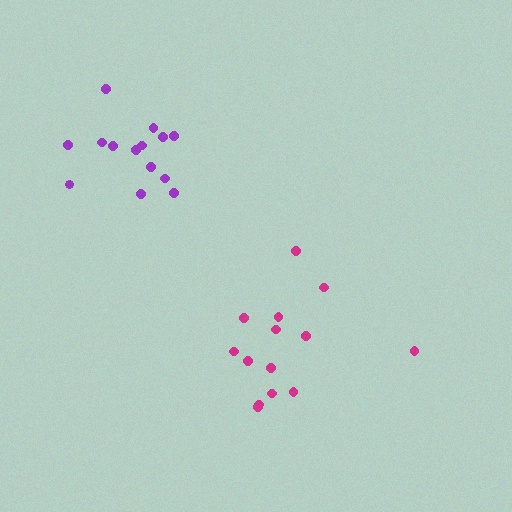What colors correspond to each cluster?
The clusters are colored: magenta, purple.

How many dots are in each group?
Group 1: 14 dots, Group 2: 14 dots (28 total).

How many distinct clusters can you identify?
There are 2 distinct clusters.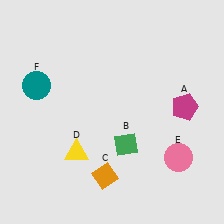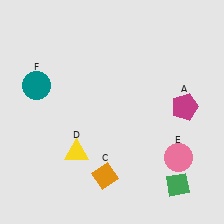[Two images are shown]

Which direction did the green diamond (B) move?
The green diamond (B) moved right.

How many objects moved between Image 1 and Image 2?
1 object moved between the two images.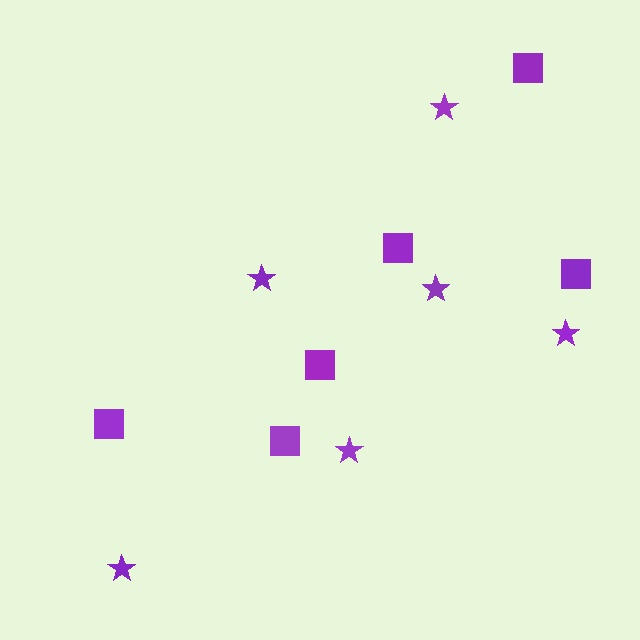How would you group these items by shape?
There are 2 groups: one group of stars (6) and one group of squares (6).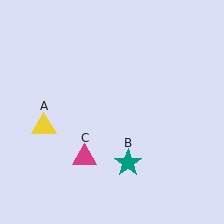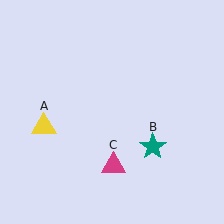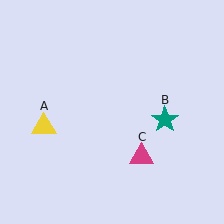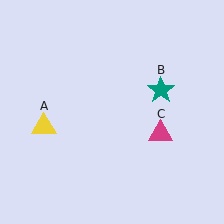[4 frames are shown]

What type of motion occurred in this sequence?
The teal star (object B), magenta triangle (object C) rotated counterclockwise around the center of the scene.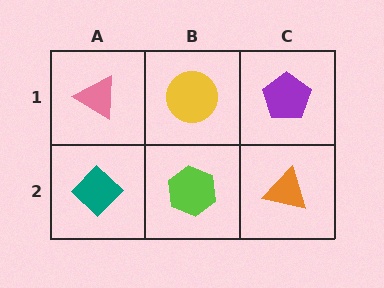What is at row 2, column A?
A teal diamond.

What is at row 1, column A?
A pink triangle.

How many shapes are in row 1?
3 shapes.